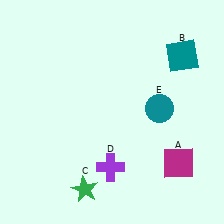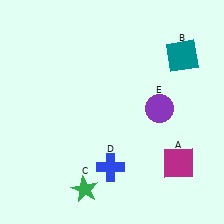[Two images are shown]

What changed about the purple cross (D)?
In Image 1, D is purple. In Image 2, it changed to blue.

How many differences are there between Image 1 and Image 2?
There are 2 differences between the two images.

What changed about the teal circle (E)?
In Image 1, E is teal. In Image 2, it changed to purple.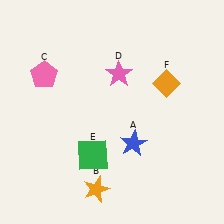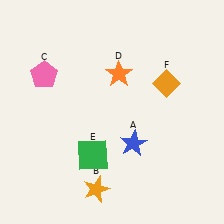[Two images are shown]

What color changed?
The star (D) changed from pink in Image 1 to orange in Image 2.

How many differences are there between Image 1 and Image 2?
There is 1 difference between the two images.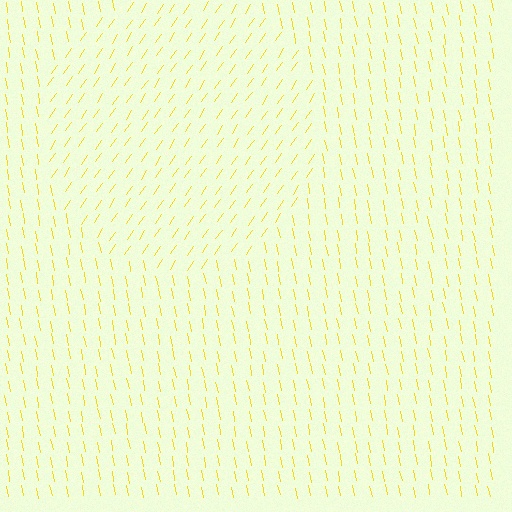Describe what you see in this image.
The image is filled with small yellow line segments. A circle region in the image has lines oriented differently from the surrounding lines, creating a visible texture boundary.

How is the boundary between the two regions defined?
The boundary is defined purely by a change in line orientation (approximately 45 degrees difference). All lines are the same color and thickness.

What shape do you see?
I see a circle.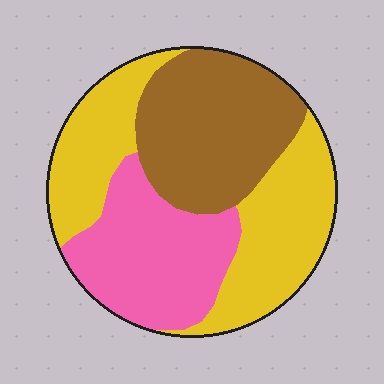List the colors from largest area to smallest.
From largest to smallest: yellow, brown, pink.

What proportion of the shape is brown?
Brown takes up between a quarter and a half of the shape.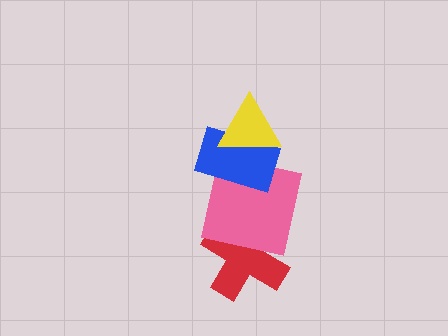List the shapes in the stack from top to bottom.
From top to bottom: the yellow triangle, the blue rectangle, the pink square, the red cross.